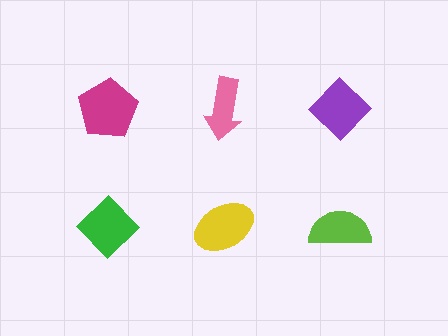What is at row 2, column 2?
A yellow ellipse.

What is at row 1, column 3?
A purple diamond.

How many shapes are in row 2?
3 shapes.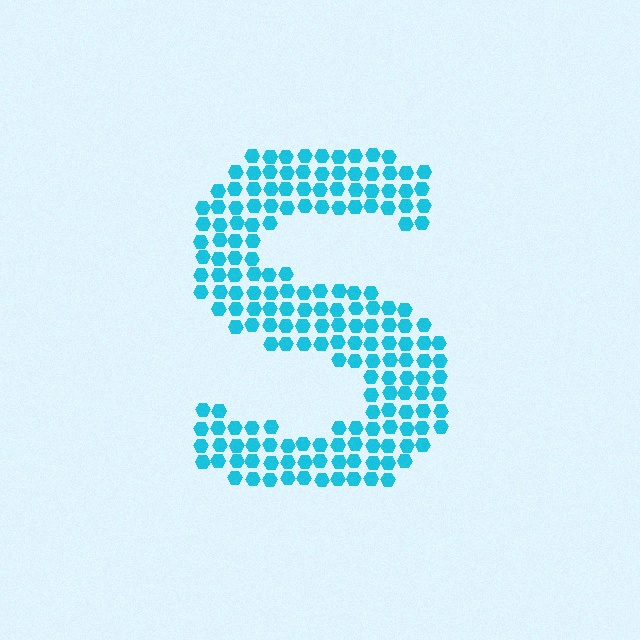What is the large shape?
The large shape is the letter S.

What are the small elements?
The small elements are hexagons.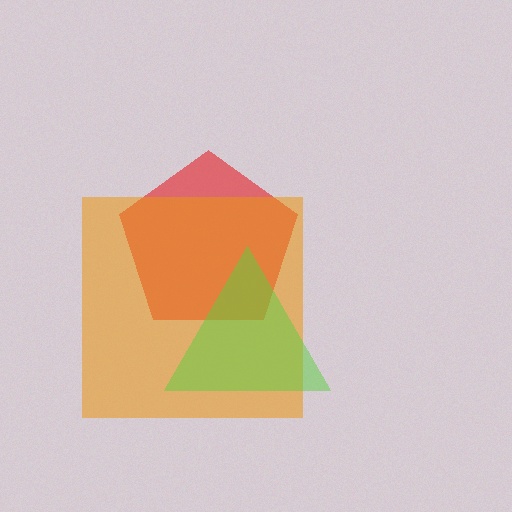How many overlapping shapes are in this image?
There are 3 overlapping shapes in the image.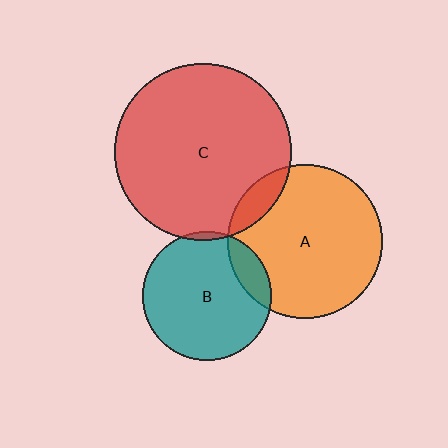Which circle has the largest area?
Circle C (red).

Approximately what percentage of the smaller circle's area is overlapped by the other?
Approximately 15%.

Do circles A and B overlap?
Yes.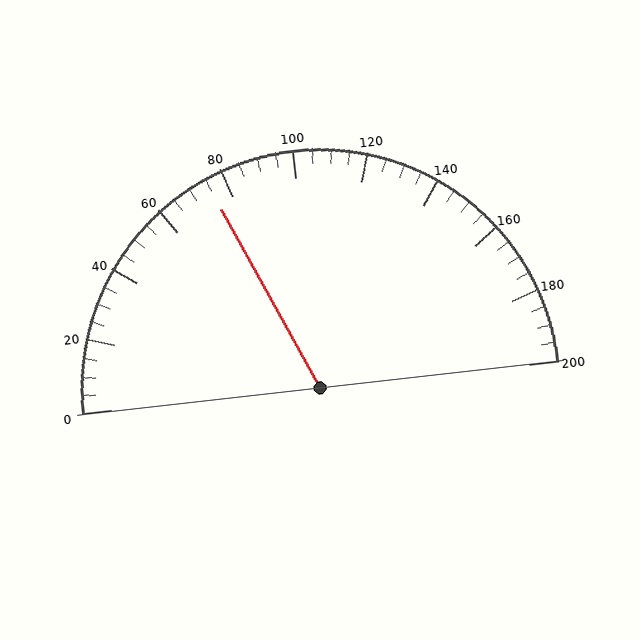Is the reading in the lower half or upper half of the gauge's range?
The reading is in the lower half of the range (0 to 200).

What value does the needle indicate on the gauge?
The needle indicates approximately 75.